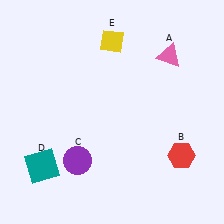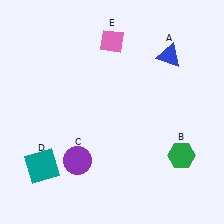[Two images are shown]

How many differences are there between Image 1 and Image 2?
There are 3 differences between the two images.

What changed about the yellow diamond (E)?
In Image 1, E is yellow. In Image 2, it changed to pink.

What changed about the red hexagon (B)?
In Image 1, B is red. In Image 2, it changed to green.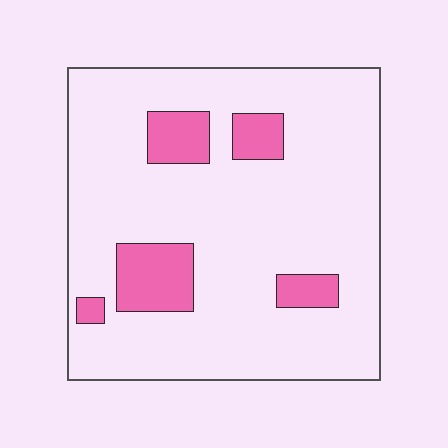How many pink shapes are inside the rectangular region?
5.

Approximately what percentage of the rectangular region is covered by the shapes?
Approximately 15%.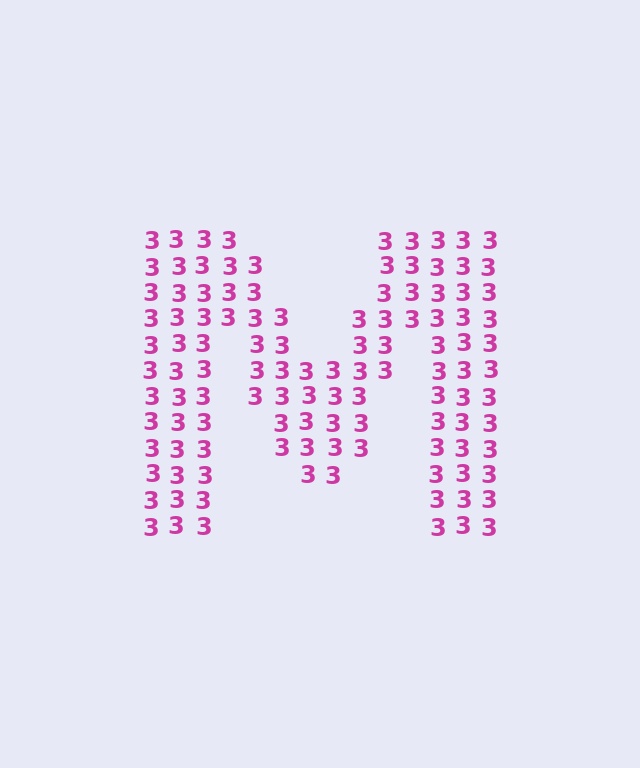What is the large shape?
The large shape is the letter M.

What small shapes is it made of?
It is made of small digit 3's.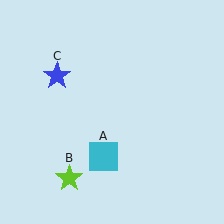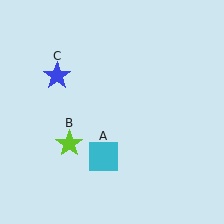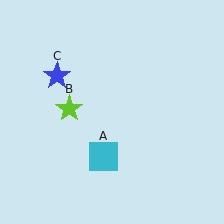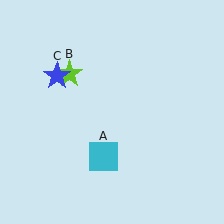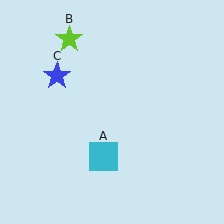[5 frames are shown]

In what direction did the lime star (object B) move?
The lime star (object B) moved up.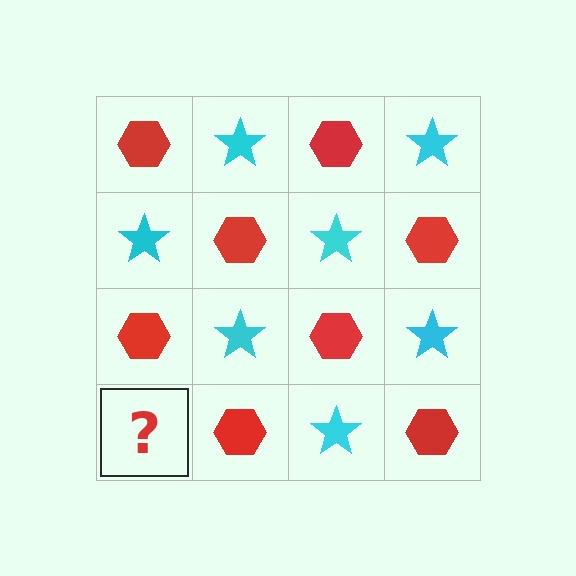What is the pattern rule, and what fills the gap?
The rule is that it alternates red hexagon and cyan star in a checkerboard pattern. The gap should be filled with a cyan star.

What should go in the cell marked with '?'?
The missing cell should contain a cyan star.